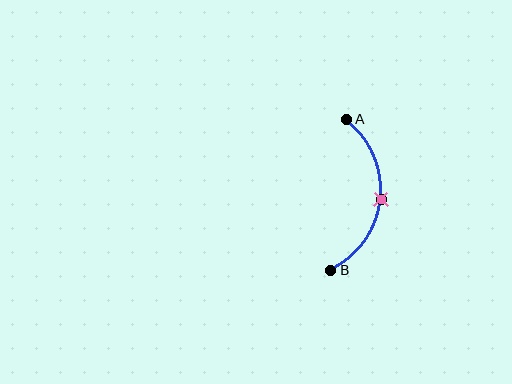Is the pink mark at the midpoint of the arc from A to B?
Yes. The pink mark lies on the arc at equal arc-length from both A and B — it is the arc midpoint.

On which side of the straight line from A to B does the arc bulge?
The arc bulges to the right of the straight line connecting A and B.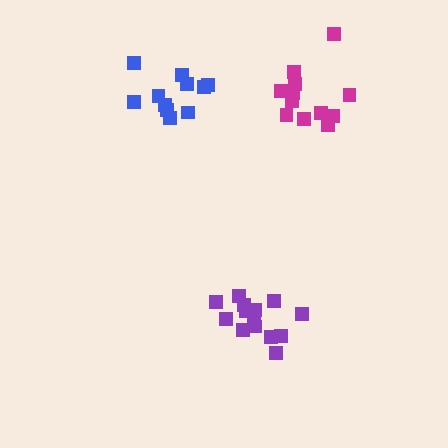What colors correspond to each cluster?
The clusters are colored: purple, blue, magenta.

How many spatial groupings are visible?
There are 3 spatial groupings.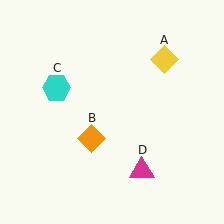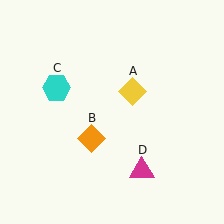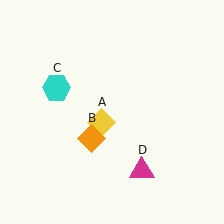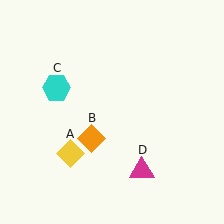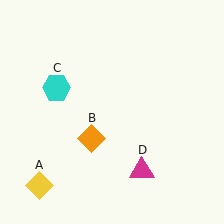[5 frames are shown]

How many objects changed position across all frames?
1 object changed position: yellow diamond (object A).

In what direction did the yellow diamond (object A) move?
The yellow diamond (object A) moved down and to the left.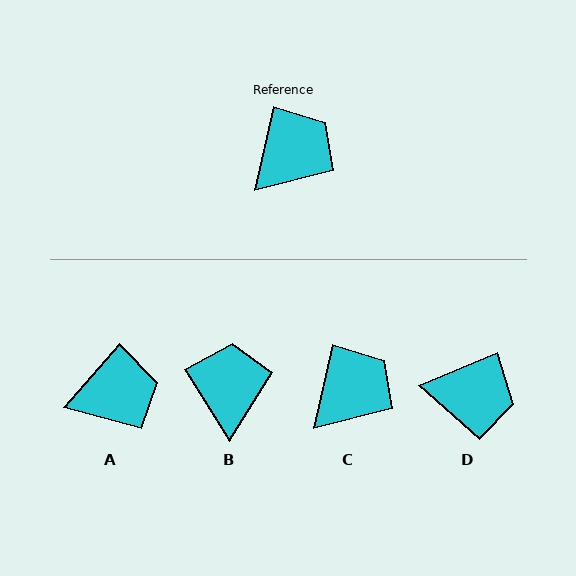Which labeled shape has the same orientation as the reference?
C.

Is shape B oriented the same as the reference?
No, it is off by about 45 degrees.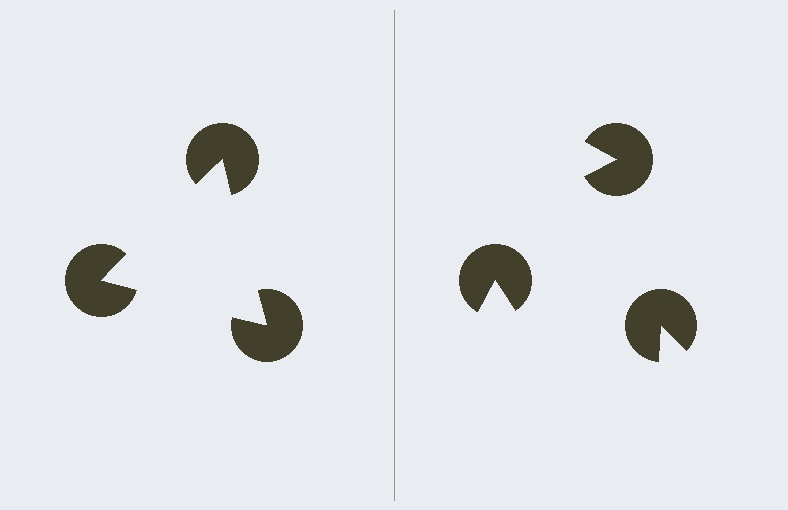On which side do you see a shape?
An illusory triangle appears on the left side. On the right side the wedge cuts are rotated, so no coherent shape forms.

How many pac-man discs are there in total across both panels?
6 — 3 on each side.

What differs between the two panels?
The pac-man discs are positioned identically on both sides; only the wedge orientations differ. On the left they align to a triangle; on the right they are misaligned.